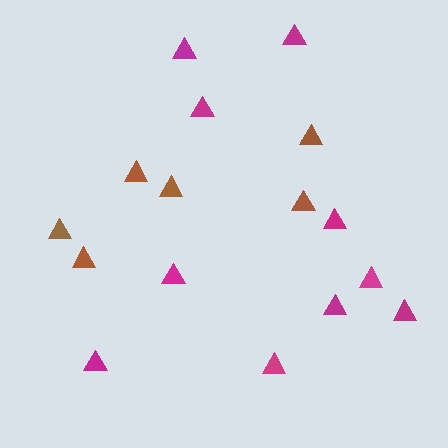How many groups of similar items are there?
There are 2 groups: one group of brown triangles (6) and one group of magenta triangles (10).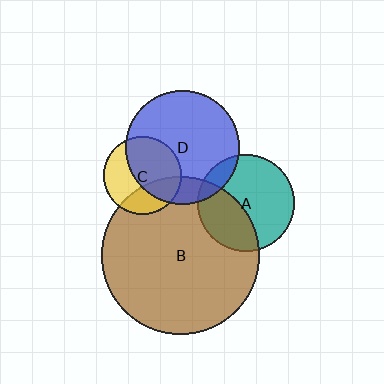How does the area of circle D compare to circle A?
Approximately 1.4 times.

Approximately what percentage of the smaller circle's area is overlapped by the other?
Approximately 10%.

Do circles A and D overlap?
Yes.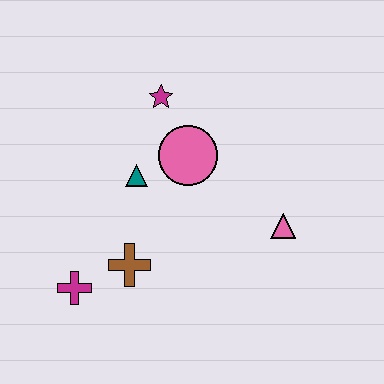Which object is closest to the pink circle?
The teal triangle is closest to the pink circle.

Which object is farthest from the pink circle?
The magenta cross is farthest from the pink circle.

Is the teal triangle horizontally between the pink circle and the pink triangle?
No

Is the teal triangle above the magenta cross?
Yes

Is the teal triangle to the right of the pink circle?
No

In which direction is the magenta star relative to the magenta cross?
The magenta star is above the magenta cross.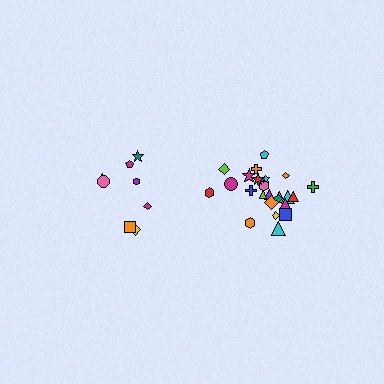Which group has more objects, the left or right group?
The right group.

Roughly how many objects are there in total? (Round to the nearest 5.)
Roughly 35 objects in total.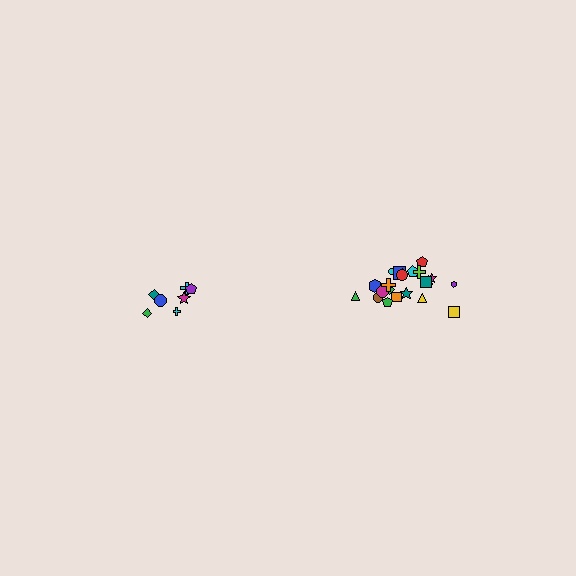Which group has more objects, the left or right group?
The right group.